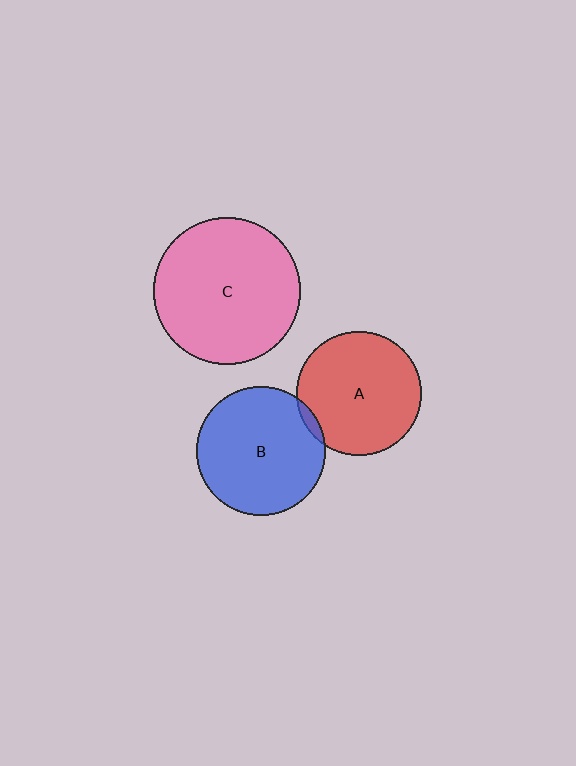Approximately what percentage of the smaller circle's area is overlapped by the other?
Approximately 5%.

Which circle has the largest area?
Circle C (pink).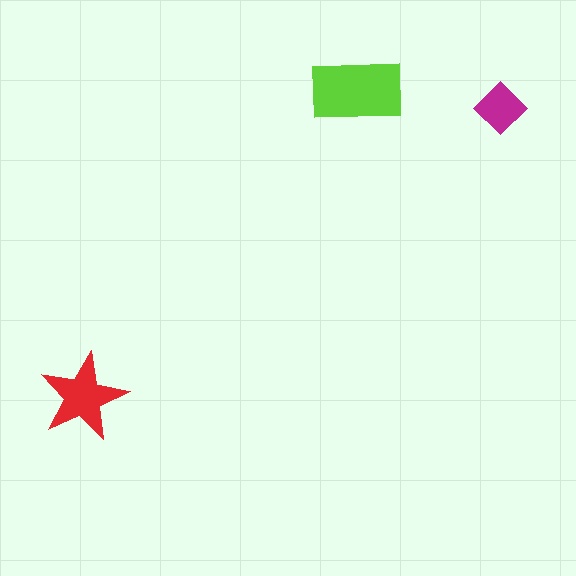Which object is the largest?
The lime rectangle.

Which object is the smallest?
The magenta diamond.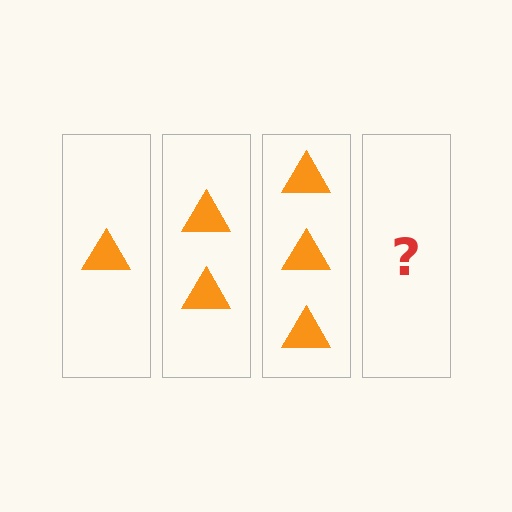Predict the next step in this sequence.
The next step is 4 triangles.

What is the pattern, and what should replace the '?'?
The pattern is that each step adds one more triangle. The '?' should be 4 triangles.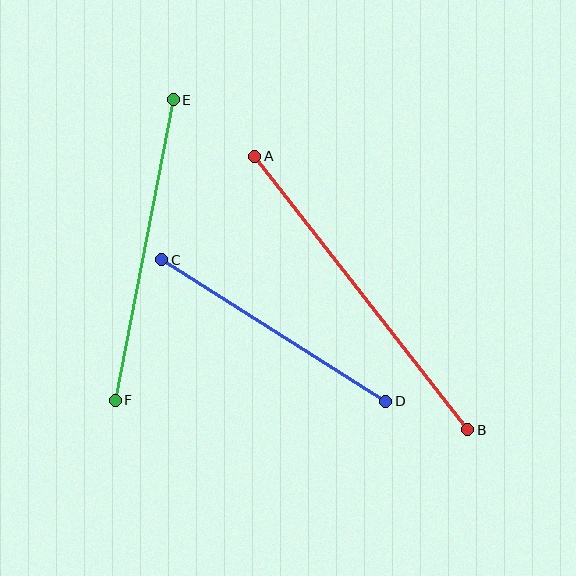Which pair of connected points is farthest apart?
Points A and B are farthest apart.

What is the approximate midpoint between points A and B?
The midpoint is at approximately (361, 293) pixels.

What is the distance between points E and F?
The distance is approximately 306 pixels.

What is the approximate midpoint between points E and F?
The midpoint is at approximately (144, 250) pixels.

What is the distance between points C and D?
The distance is approximately 265 pixels.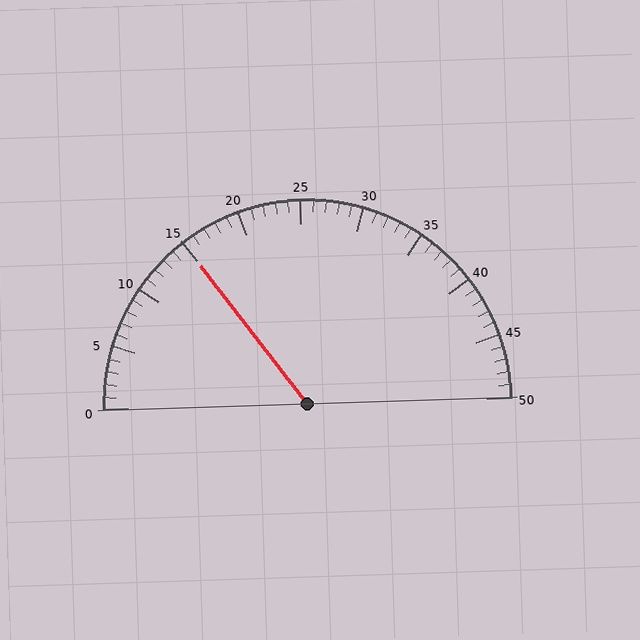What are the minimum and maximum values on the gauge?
The gauge ranges from 0 to 50.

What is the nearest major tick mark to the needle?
The nearest major tick mark is 15.